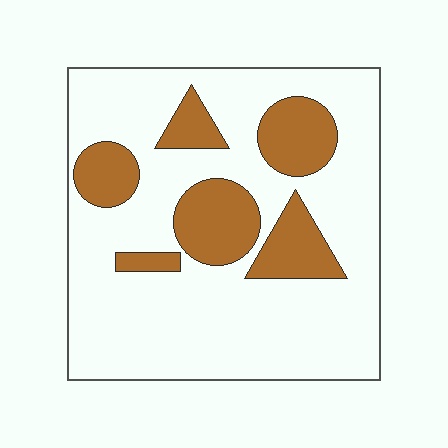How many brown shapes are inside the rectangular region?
6.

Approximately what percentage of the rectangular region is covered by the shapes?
Approximately 25%.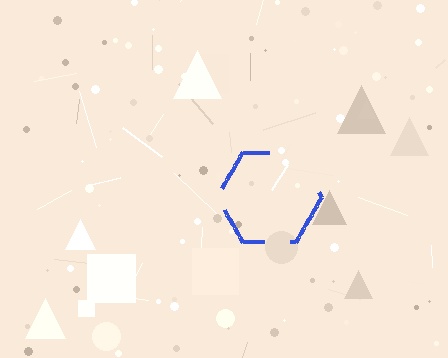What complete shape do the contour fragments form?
The contour fragments form a hexagon.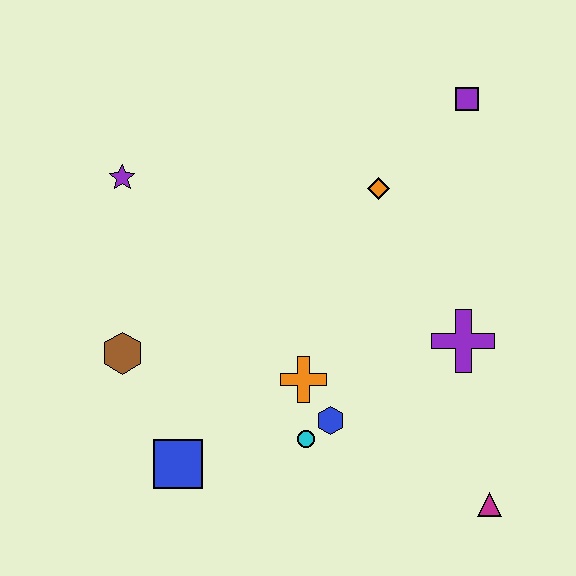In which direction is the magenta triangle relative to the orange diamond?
The magenta triangle is below the orange diamond.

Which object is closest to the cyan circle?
The blue hexagon is closest to the cyan circle.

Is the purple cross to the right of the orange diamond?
Yes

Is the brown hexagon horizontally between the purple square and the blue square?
No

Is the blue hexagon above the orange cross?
No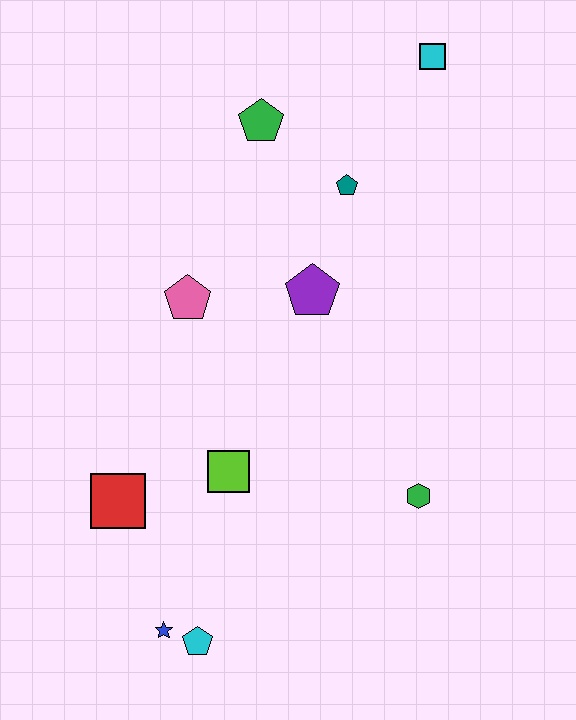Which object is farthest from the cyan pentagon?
The cyan square is farthest from the cyan pentagon.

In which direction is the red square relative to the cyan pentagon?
The red square is above the cyan pentagon.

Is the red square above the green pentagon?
No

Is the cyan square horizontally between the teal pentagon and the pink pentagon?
No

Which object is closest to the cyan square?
The teal pentagon is closest to the cyan square.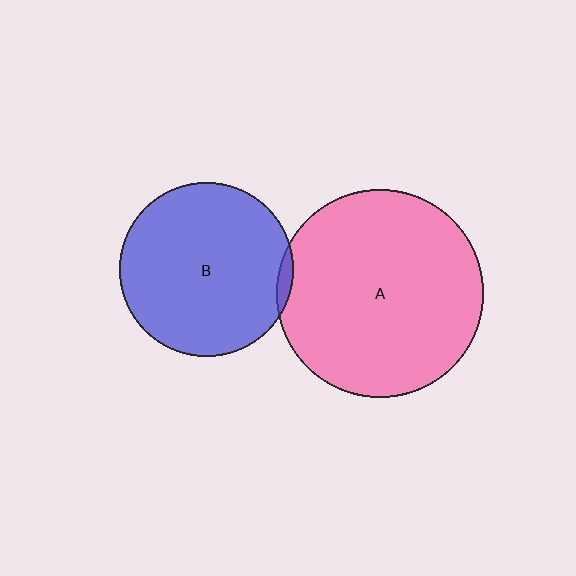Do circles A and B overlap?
Yes.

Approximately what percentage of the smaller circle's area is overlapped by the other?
Approximately 5%.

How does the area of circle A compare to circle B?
Approximately 1.4 times.